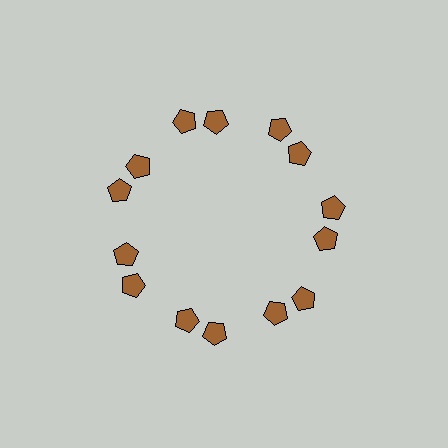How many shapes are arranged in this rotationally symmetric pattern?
There are 14 shapes, arranged in 7 groups of 2.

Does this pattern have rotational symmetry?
Yes, this pattern has 7-fold rotational symmetry. It looks the same after rotating 51 degrees around the center.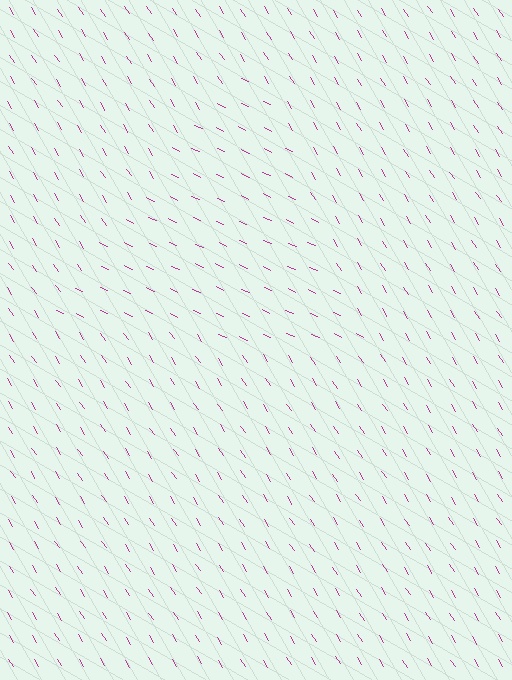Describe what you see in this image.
The image is filled with small magenta line segments. A triangle region in the image has lines oriented differently from the surrounding lines, creating a visible texture boundary.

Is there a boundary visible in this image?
Yes, there is a texture boundary formed by a change in line orientation.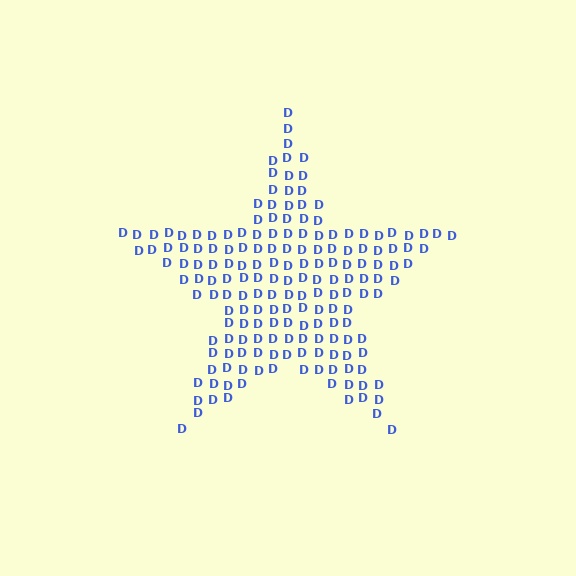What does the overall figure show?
The overall figure shows a star.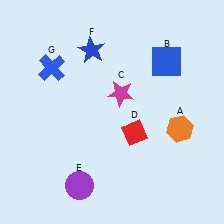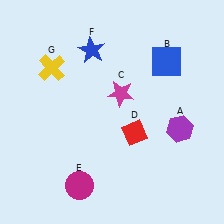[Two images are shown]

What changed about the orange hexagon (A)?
In Image 1, A is orange. In Image 2, it changed to purple.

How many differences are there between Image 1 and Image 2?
There are 3 differences between the two images.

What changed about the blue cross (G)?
In Image 1, G is blue. In Image 2, it changed to yellow.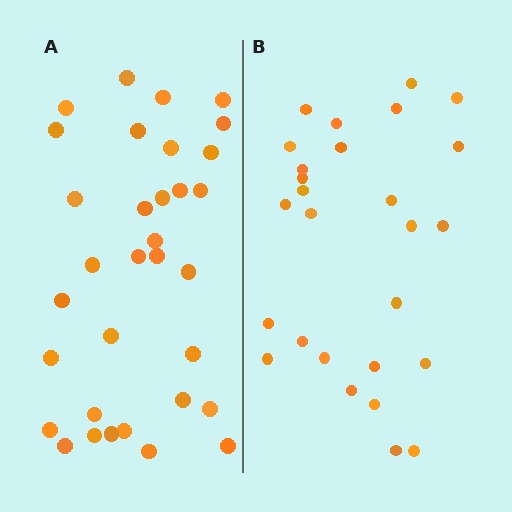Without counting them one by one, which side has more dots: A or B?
Region A (the left region) has more dots.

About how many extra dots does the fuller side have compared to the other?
Region A has about 6 more dots than region B.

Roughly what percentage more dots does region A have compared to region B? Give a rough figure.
About 20% more.